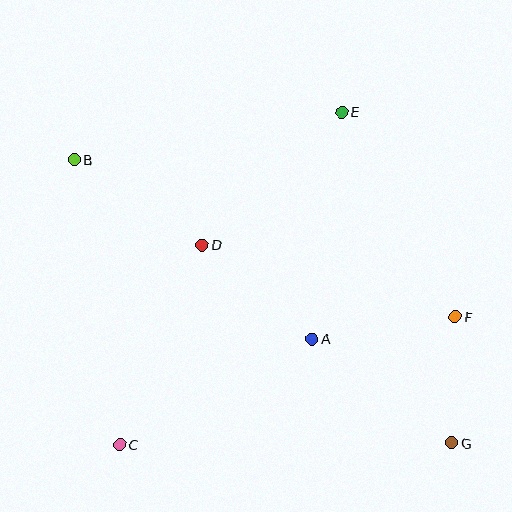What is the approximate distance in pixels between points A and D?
The distance between A and D is approximately 144 pixels.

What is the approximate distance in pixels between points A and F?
The distance between A and F is approximately 145 pixels.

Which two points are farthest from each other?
Points B and G are farthest from each other.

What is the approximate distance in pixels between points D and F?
The distance between D and F is approximately 263 pixels.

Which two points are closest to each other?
Points F and G are closest to each other.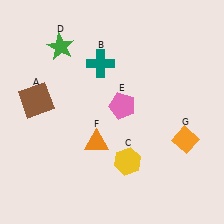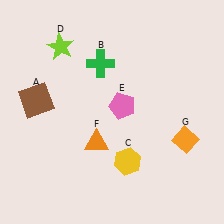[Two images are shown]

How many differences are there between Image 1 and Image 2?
There are 2 differences between the two images.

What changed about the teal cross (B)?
In Image 1, B is teal. In Image 2, it changed to green.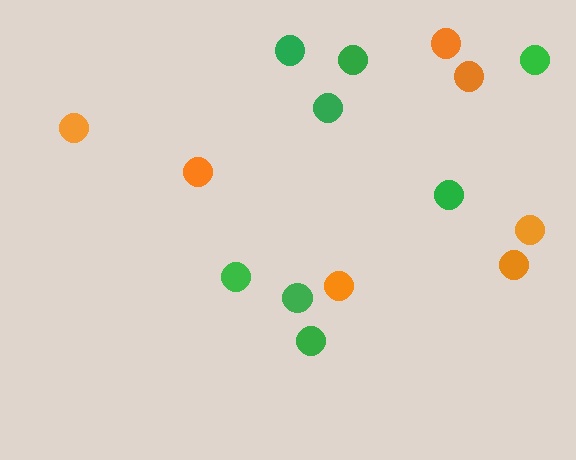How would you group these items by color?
There are 2 groups: one group of green circles (8) and one group of orange circles (7).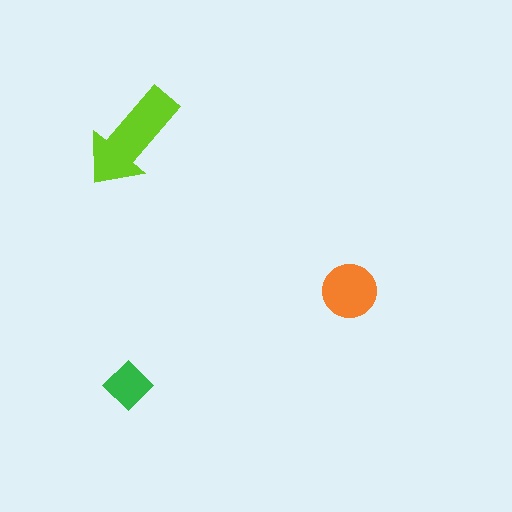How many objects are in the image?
There are 3 objects in the image.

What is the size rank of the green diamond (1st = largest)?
3rd.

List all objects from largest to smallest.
The lime arrow, the orange circle, the green diamond.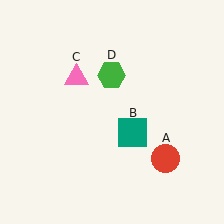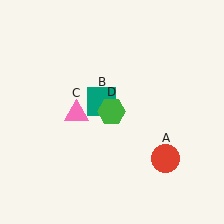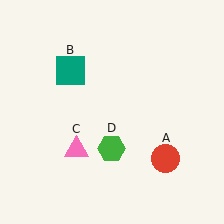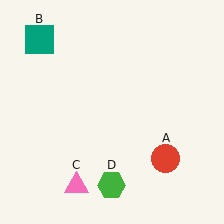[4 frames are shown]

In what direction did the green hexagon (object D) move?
The green hexagon (object D) moved down.